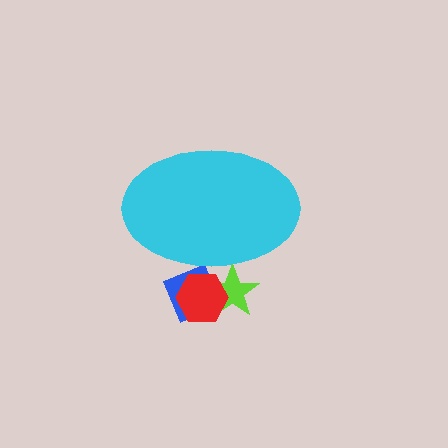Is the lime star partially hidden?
Yes, the lime star is partially hidden behind the cyan ellipse.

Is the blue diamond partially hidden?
Yes, the blue diamond is partially hidden behind the cyan ellipse.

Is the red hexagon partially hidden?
Yes, the red hexagon is partially hidden behind the cyan ellipse.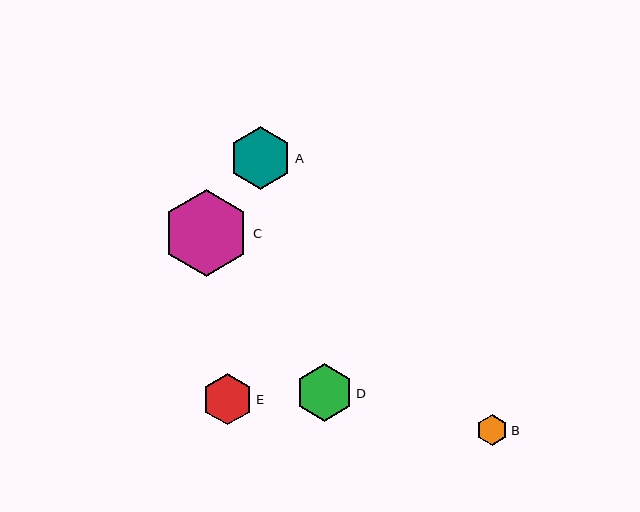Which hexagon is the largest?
Hexagon C is the largest with a size of approximately 87 pixels.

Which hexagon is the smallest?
Hexagon B is the smallest with a size of approximately 31 pixels.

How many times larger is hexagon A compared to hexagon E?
Hexagon A is approximately 1.2 times the size of hexagon E.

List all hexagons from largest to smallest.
From largest to smallest: C, A, D, E, B.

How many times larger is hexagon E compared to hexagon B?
Hexagon E is approximately 1.7 times the size of hexagon B.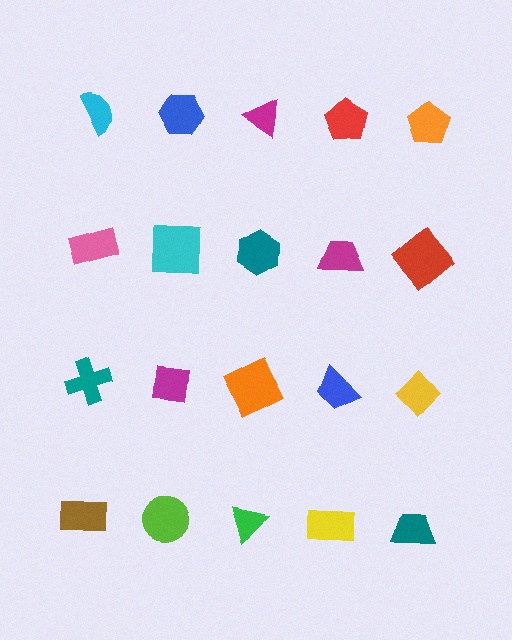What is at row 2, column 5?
A red diamond.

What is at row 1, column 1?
A cyan semicircle.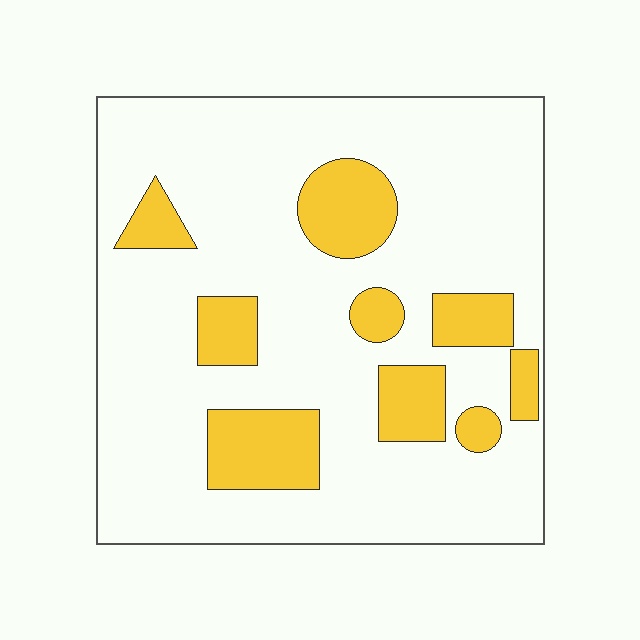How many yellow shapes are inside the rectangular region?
9.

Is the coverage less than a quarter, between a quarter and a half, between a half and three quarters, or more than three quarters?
Less than a quarter.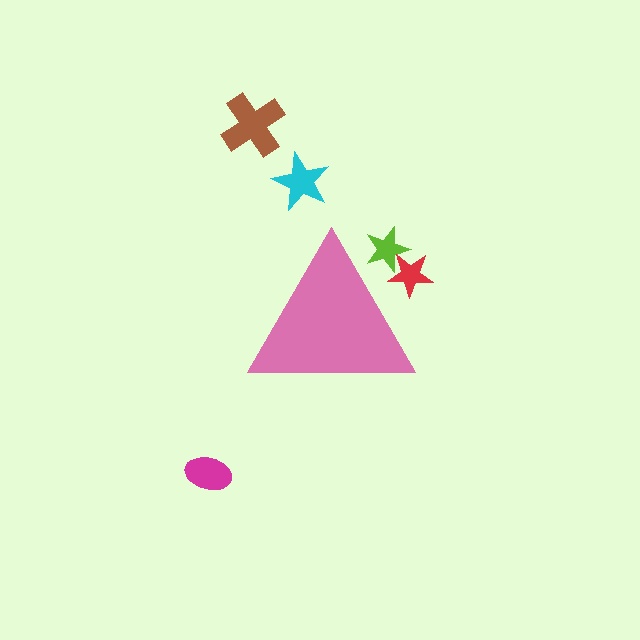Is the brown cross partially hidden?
No, the brown cross is fully visible.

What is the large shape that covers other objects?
A pink triangle.